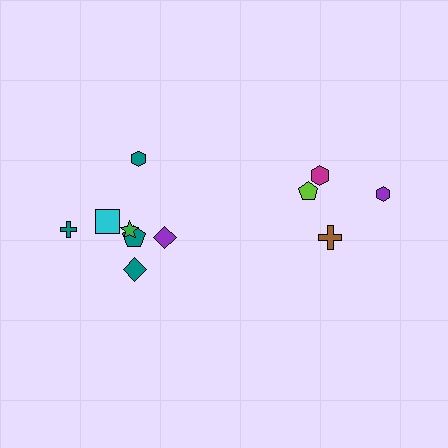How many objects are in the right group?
There are 4 objects.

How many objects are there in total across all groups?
There are 11 objects.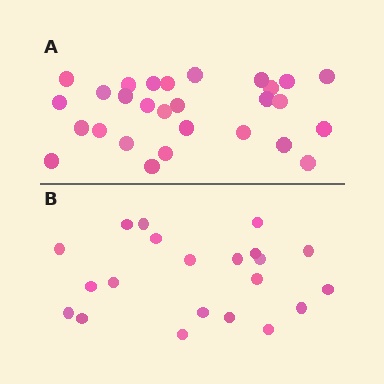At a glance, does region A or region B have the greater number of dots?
Region A (the top region) has more dots.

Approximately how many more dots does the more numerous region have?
Region A has roughly 8 or so more dots than region B.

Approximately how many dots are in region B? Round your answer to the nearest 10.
About 20 dots. (The exact count is 21, which rounds to 20.)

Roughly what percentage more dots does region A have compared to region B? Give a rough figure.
About 35% more.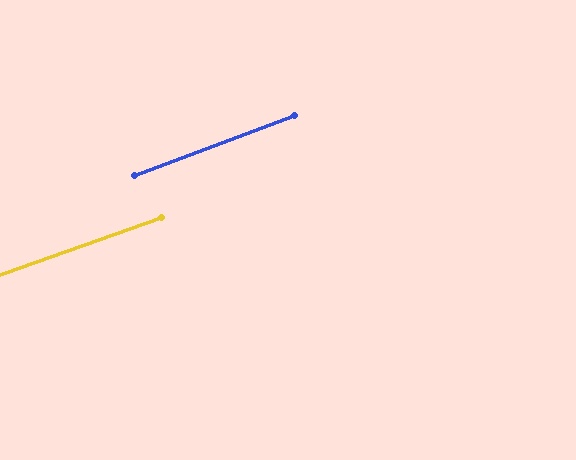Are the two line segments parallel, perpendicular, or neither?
Parallel — their directions differ by only 1.1°.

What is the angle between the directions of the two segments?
Approximately 1 degree.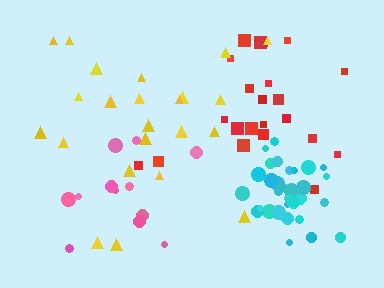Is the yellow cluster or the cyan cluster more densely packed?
Cyan.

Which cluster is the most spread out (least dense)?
Pink.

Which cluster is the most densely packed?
Cyan.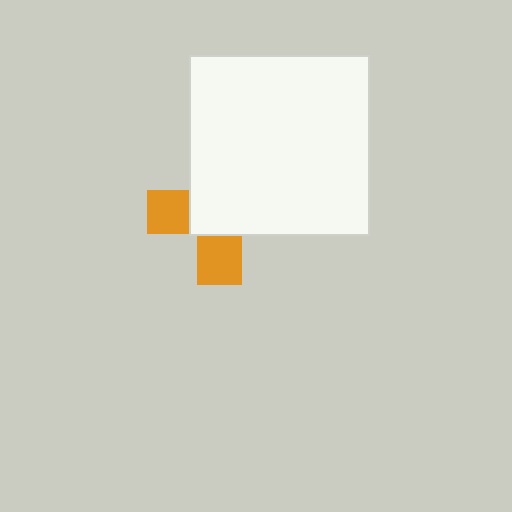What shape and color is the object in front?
The object in front is a white square.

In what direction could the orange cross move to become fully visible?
The orange cross could move toward the lower-left. That would shift it out from behind the white square entirely.